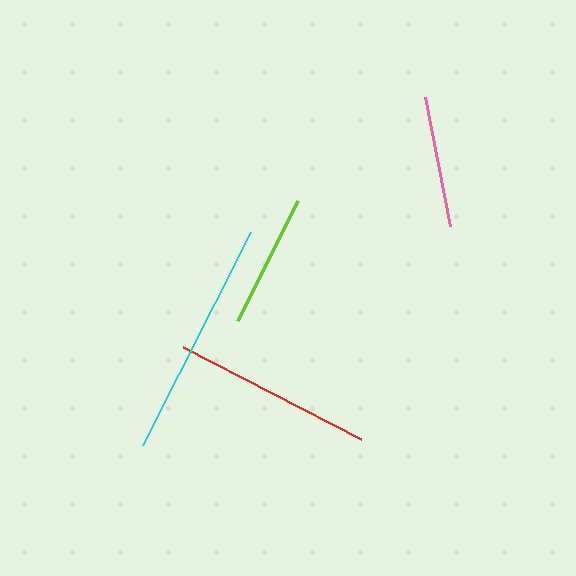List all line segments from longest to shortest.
From longest to shortest: cyan, red, lime, pink.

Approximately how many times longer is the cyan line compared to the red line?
The cyan line is approximately 1.2 times the length of the red line.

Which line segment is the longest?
The cyan line is the longest at approximately 239 pixels.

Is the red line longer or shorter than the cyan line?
The cyan line is longer than the red line.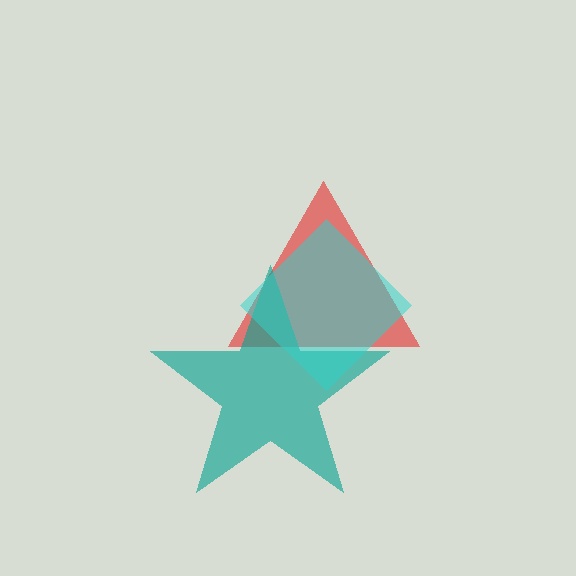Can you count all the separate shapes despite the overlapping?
Yes, there are 3 separate shapes.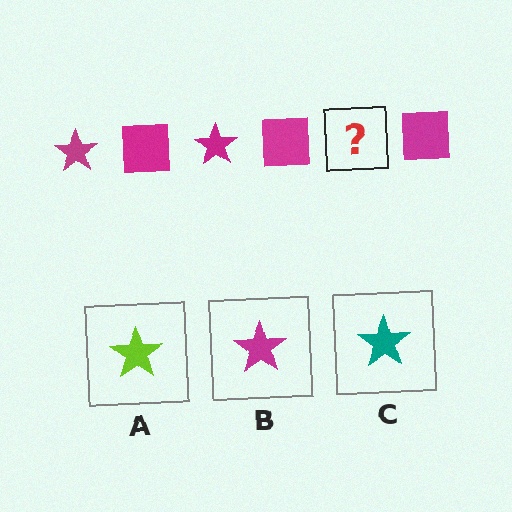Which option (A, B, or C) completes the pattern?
B.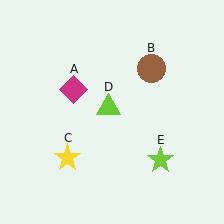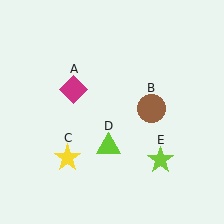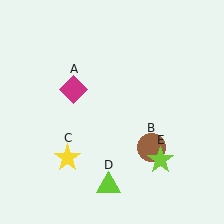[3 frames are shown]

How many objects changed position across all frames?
2 objects changed position: brown circle (object B), lime triangle (object D).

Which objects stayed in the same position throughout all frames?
Magenta diamond (object A) and yellow star (object C) and lime star (object E) remained stationary.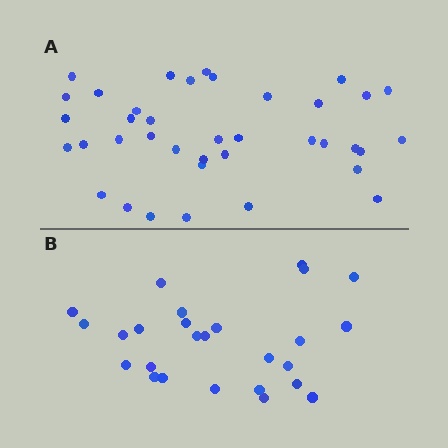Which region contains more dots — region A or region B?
Region A (the top region) has more dots.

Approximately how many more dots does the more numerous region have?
Region A has roughly 12 or so more dots than region B.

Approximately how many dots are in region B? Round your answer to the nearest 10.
About 30 dots. (The exact count is 26, which rounds to 30.)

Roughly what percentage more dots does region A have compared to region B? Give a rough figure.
About 45% more.